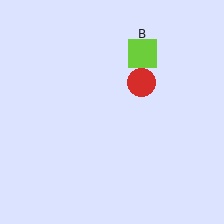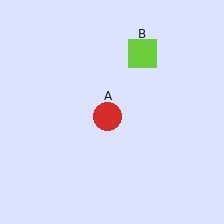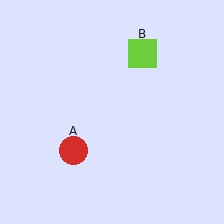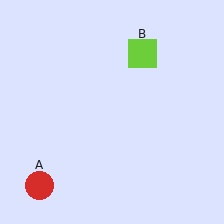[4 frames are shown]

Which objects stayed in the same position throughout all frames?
Lime square (object B) remained stationary.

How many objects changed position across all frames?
1 object changed position: red circle (object A).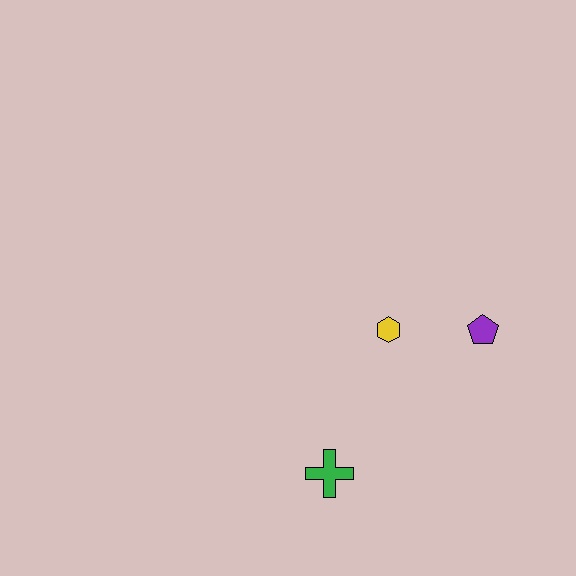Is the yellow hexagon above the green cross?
Yes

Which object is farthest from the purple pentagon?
The green cross is farthest from the purple pentagon.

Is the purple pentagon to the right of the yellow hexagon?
Yes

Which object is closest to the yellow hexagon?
The purple pentagon is closest to the yellow hexagon.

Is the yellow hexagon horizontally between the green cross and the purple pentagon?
Yes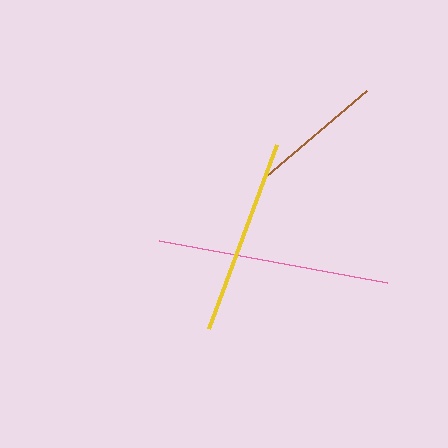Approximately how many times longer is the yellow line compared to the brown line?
The yellow line is approximately 1.5 times the length of the brown line.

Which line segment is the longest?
The pink line is the longest at approximately 232 pixels.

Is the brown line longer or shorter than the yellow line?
The yellow line is longer than the brown line.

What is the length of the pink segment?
The pink segment is approximately 232 pixels long.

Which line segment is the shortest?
The brown line is the shortest at approximately 132 pixels.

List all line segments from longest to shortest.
From longest to shortest: pink, yellow, brown.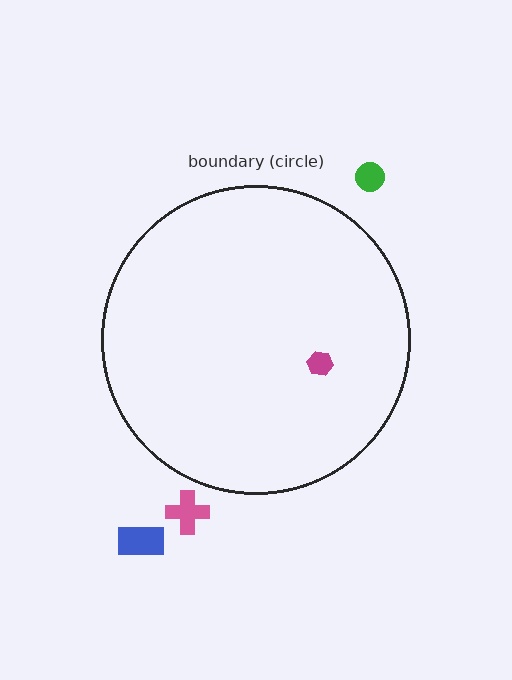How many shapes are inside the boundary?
1 inside, 3 outside.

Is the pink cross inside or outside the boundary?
Outside.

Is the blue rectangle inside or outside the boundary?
Outside.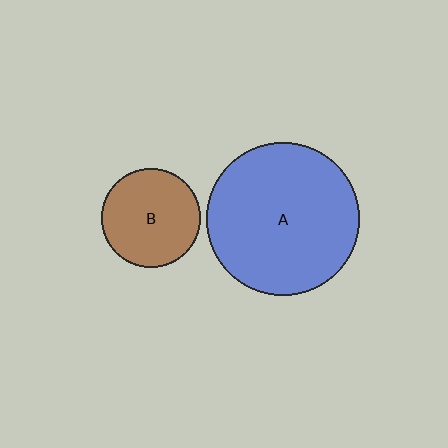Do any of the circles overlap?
No, none of the circles overlap.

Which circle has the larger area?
Circle A (blue).